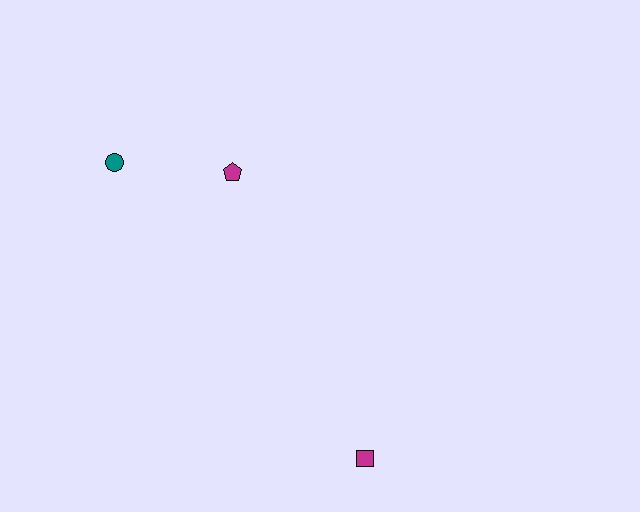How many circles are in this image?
There is 1 circle.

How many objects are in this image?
There are 3 objects.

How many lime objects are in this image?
There are no lime objects.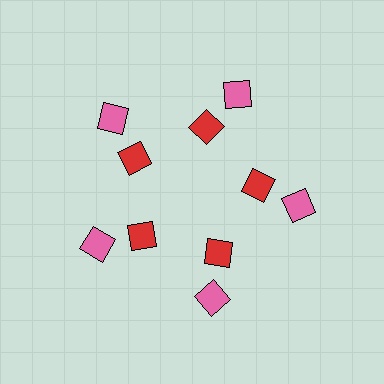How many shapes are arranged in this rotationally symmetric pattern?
There are 10 shapes, arranged in 5 groups of 2.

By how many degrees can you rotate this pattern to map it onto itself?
The pattern maps onto itself every 72 degrees of rotation.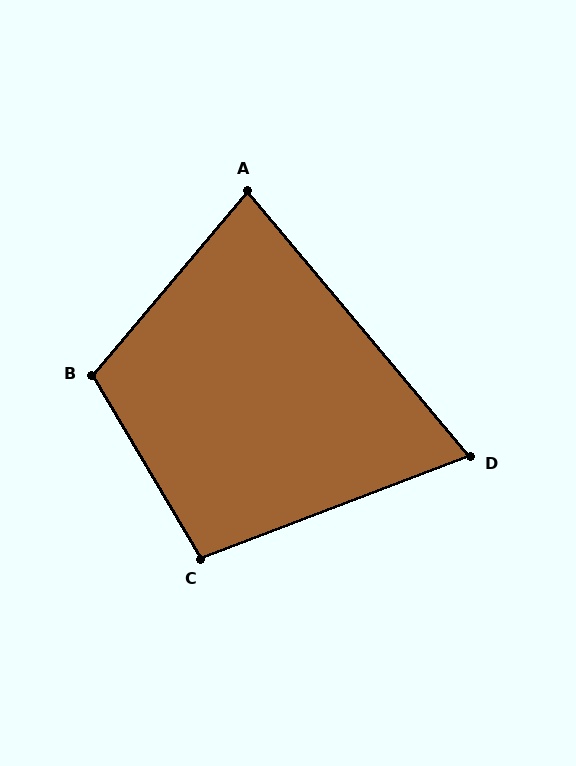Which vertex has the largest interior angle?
B, at approximately 109 degrees.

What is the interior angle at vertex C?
Approximately 100 degrees (obtuse).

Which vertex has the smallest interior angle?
D, at approximately 71 degrees.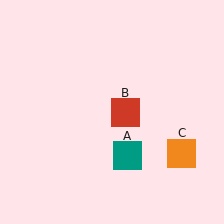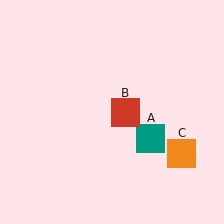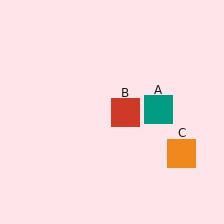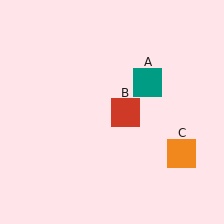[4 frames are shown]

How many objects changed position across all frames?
1 object changed position: teal square (object A).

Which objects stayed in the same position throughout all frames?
Red square (object B) and orange square (object C) remained stationary.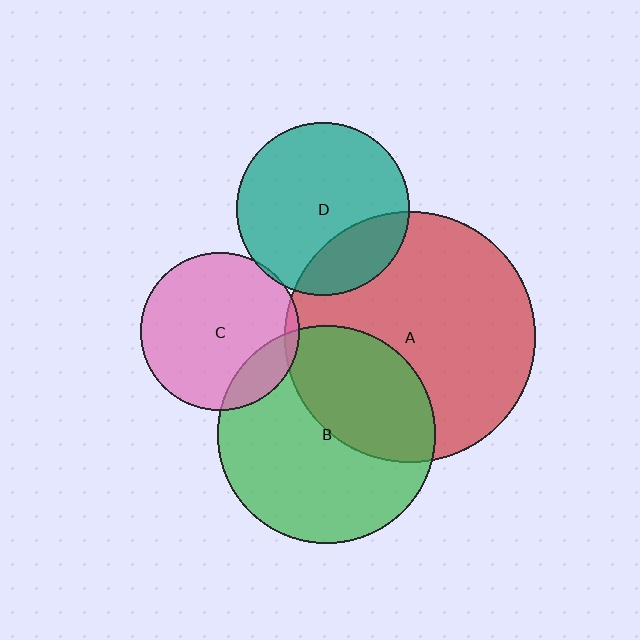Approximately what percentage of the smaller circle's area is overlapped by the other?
Approximately 40%.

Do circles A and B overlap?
Yes.